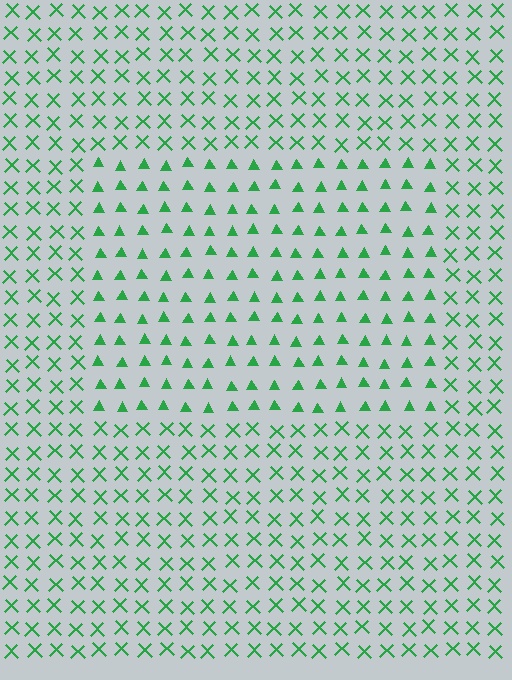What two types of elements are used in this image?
The image uses triangles inside the rectangle region and X marks outside it.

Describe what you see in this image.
The image is filled with small green elements arranged in a uniform grid. A rectangle-shaped region contains triangles, while the surrounding area contains X marks. The boundary is defined purely by the change in element shape.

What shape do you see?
I see a rectangle.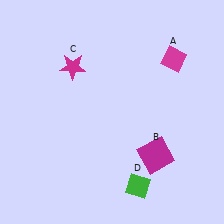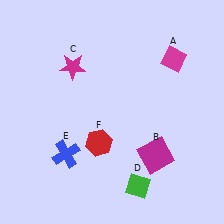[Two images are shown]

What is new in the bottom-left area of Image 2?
A red hexagon (F) was added in the bottom-left area of Image 2.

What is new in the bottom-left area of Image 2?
A blue cross (E) was added in the bottom-left area of Image 2.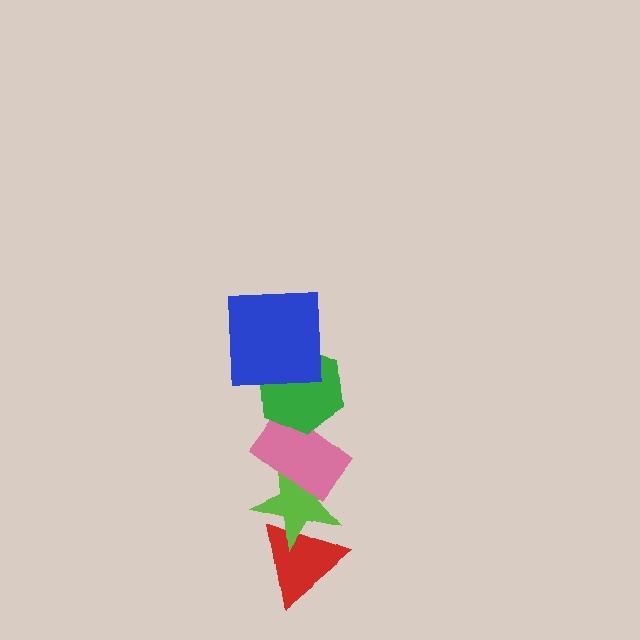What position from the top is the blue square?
The blue square is 1st from the top.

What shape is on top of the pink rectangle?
The green hexagon is on top of the pink rectangle.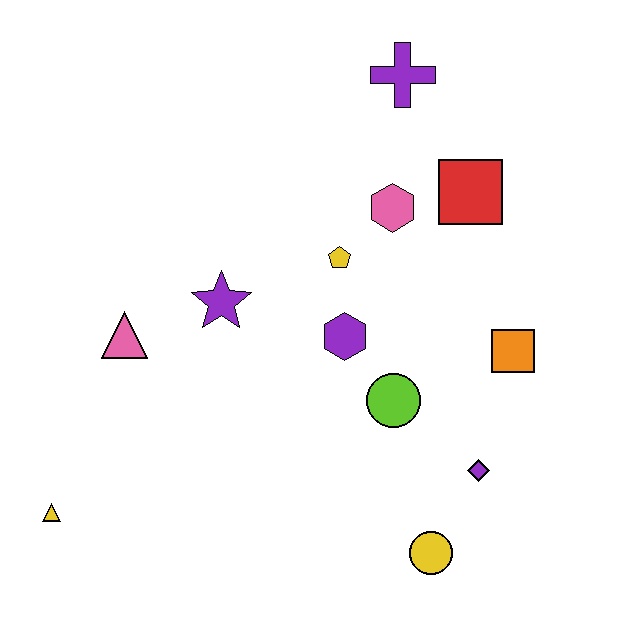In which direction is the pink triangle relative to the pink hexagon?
The pink triangle is to the left of the pink hexagon.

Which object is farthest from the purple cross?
The yellow triangle is farthest from the purple cross.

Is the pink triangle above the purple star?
No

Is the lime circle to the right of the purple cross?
No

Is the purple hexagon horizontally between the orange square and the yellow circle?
No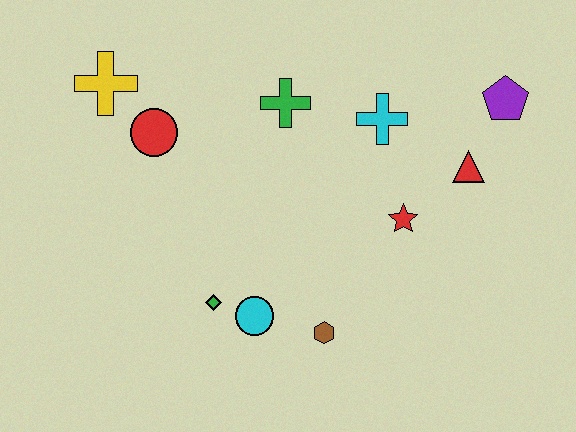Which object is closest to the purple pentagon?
The red triangle is closest to the purple pentagon.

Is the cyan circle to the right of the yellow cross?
Yes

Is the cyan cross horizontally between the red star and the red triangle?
No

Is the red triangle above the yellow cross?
No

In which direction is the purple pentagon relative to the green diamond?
The purple pentagon is to the right of the green diamond.